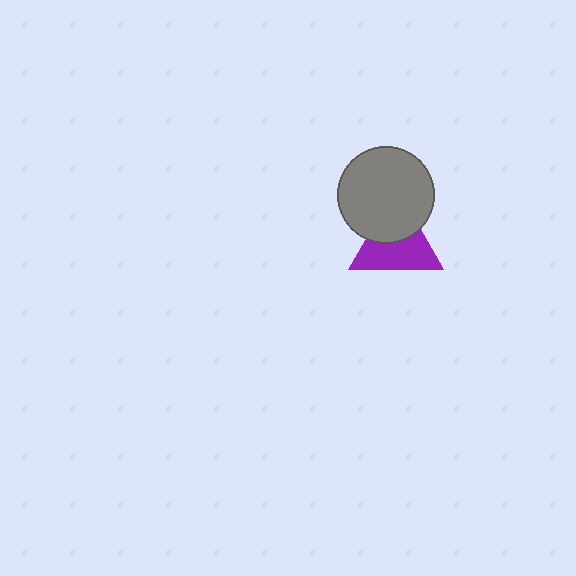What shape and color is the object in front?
The object in front is a gray circle.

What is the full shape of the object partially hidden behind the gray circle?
The partially hidden object is a purple triangle.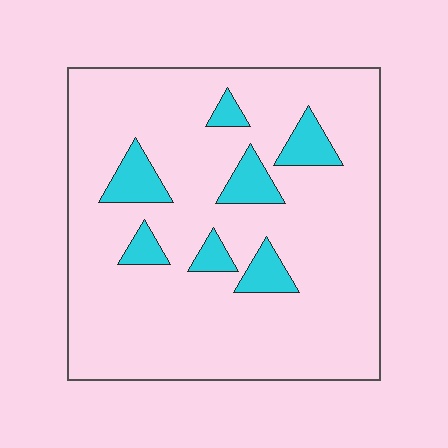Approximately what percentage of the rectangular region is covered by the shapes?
Approximately 10%.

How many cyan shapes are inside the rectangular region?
7.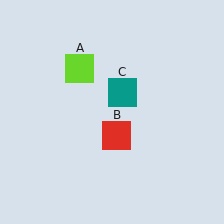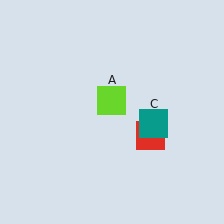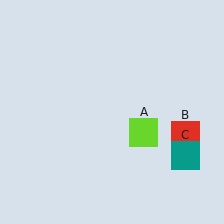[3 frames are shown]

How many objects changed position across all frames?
3 objects changed position: lime square (object A), red square (object B), teal square (object C).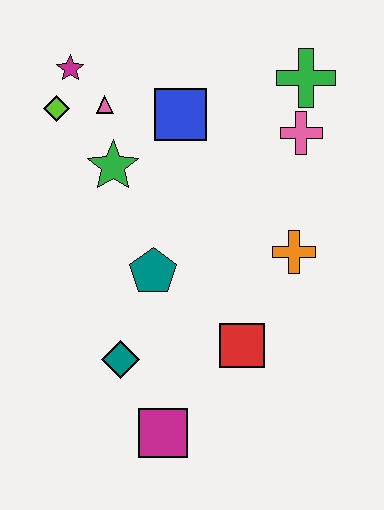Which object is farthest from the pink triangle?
The magenta square is farthest from the pink triangle.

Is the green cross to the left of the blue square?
No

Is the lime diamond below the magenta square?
No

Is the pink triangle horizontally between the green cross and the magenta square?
No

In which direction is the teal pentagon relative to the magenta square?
The teal pentagon is above the magenta square.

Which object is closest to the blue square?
The pink triangle is closest to the blue square.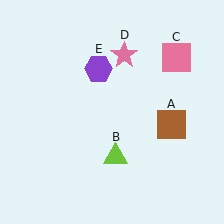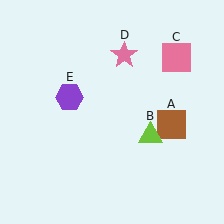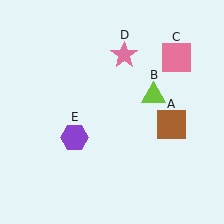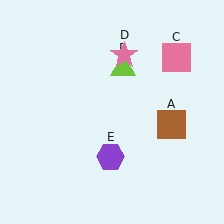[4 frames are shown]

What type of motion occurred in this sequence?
The lime triangle (object B), purple hexagon (object E) rotated counterclockwise around the center of the scene.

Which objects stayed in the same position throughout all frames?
Brown square (object A) and pink square (object C) and pink star (object D) remained stationary.